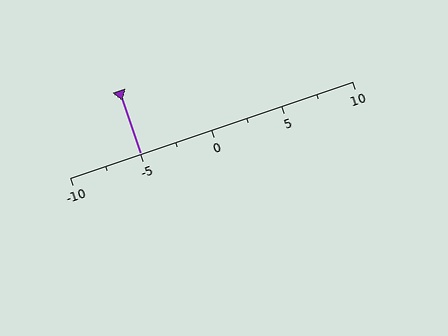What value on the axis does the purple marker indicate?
The marker indicates approximately -5.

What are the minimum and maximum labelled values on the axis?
The axis runs from -10 to 10.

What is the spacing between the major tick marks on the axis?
The major ticks are spaced 5 apart.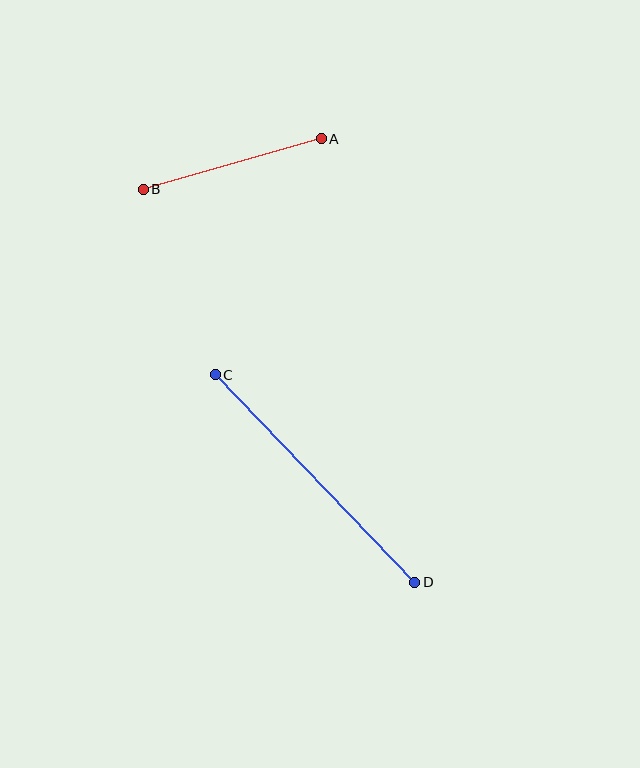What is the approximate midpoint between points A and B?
The midpoint is at approximately (232, 164) pixels.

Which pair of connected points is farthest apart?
Points C and D are farthest apart.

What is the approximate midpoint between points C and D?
The midpoint is at approximately (315, 479) pixels.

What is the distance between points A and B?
The distance is approximately 185 pixels.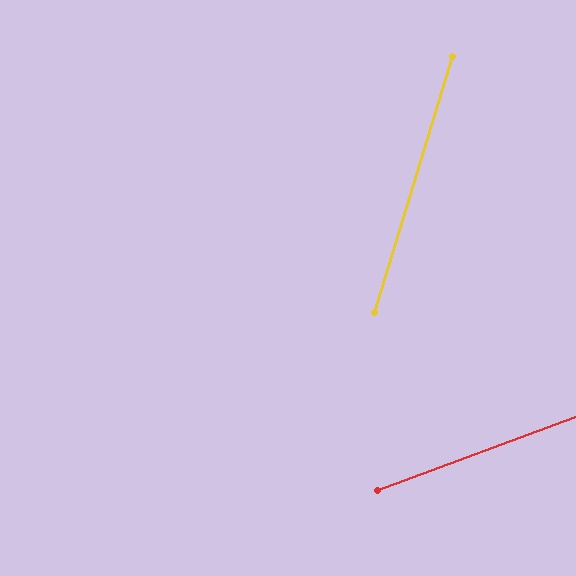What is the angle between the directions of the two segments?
Approximately 53 degrees.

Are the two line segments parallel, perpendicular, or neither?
Neither parallel nor perpendicular — they differ by about 53°.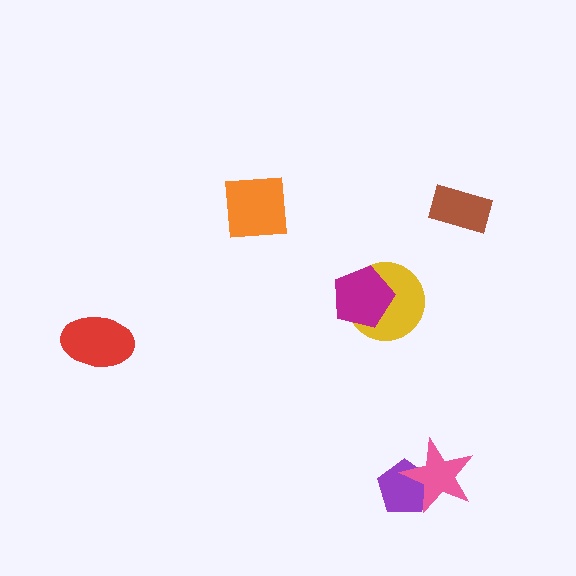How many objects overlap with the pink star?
1 object overlaps with the pink star.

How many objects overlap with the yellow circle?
1 object overlaps with the yellow circle.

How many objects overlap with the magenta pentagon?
1 object overlaps with the magenta pentagon.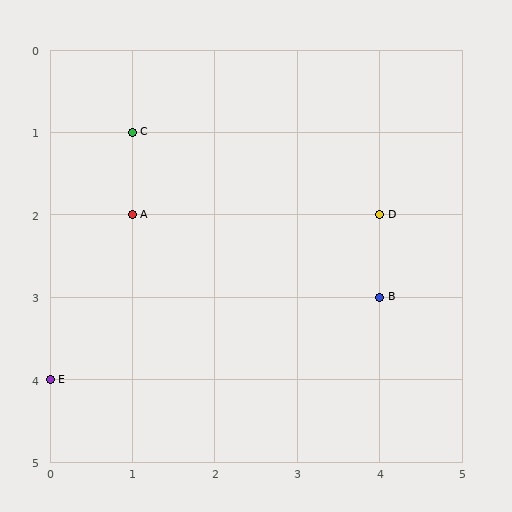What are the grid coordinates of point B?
Point B is at grid coordinates (4, 3).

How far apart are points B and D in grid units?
Points B and D are 1 row apart.